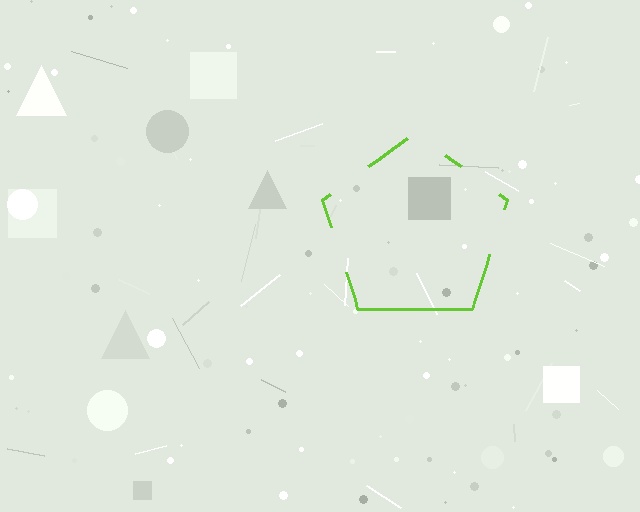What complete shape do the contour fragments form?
The contour fragments form a pentagon.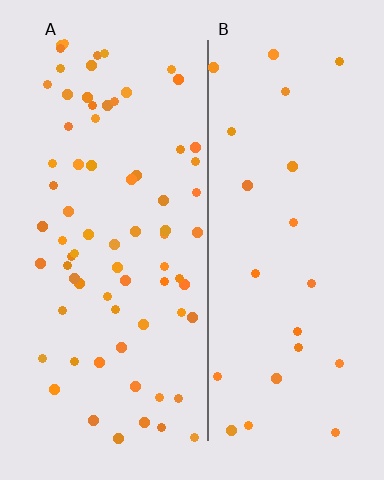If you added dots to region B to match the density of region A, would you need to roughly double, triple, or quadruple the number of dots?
Approximately triple.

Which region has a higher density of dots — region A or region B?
A (the left).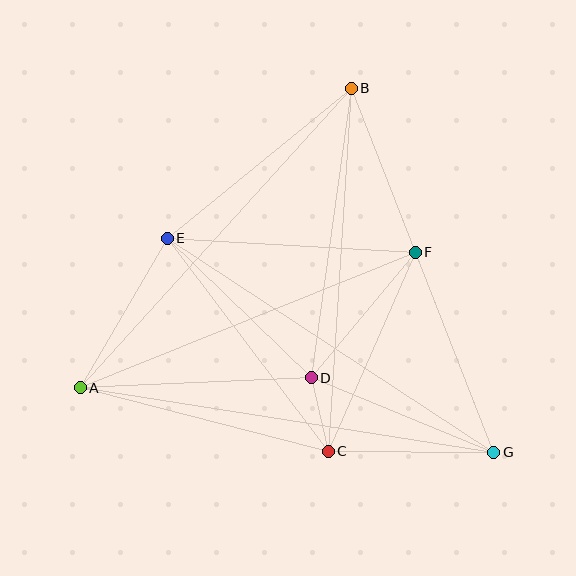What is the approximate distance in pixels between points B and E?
The distance between B and E is approximately 238 pixels.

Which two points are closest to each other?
Points C and D are closest to each other.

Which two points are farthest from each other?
Points A and G are farthest from each other.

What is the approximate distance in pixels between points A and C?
The distance between A and C is approximately 256 pixels.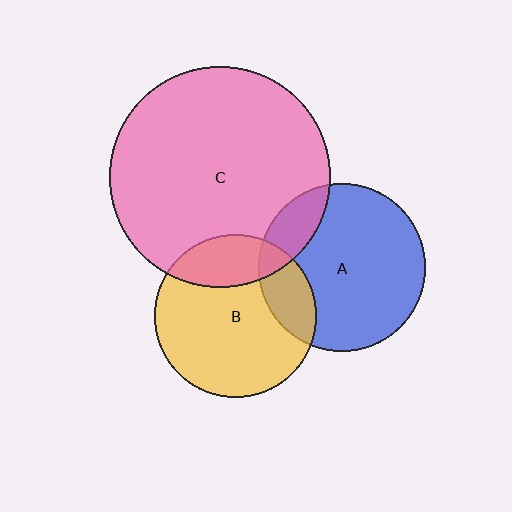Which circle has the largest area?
Circle C (pink).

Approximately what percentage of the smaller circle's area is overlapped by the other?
Approximately 20%.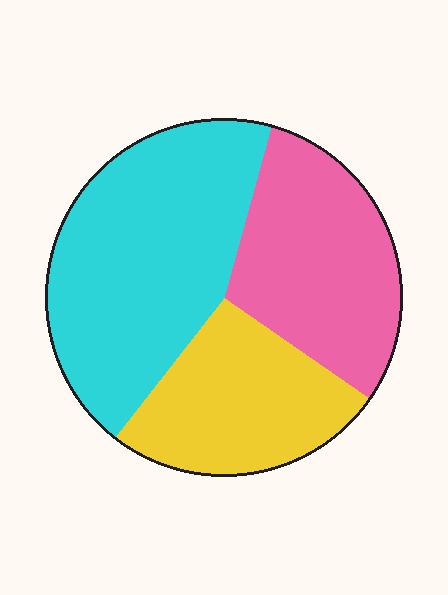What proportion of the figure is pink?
Pink covers around 30% of the figure.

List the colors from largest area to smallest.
From largest to smallest: cyan, pink, yellow.